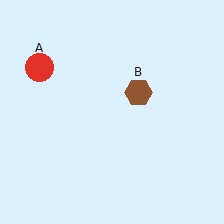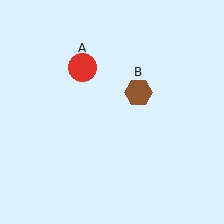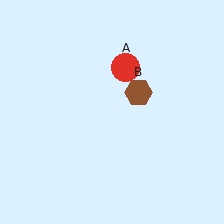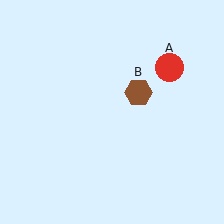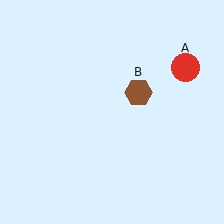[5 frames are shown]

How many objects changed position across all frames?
1 object changed position: red circle (object A).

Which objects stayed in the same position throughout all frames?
Brown hexagon (object B) remained stationary.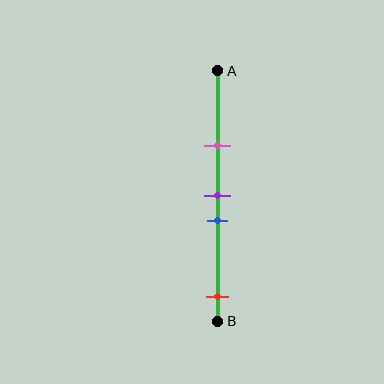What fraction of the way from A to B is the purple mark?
The purple mark is approximately 50% (0.5) of the way from A to B.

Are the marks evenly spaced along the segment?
No, the marks are not evenly spaced.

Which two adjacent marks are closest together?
The purple and blue marks are the closest adjacent pair.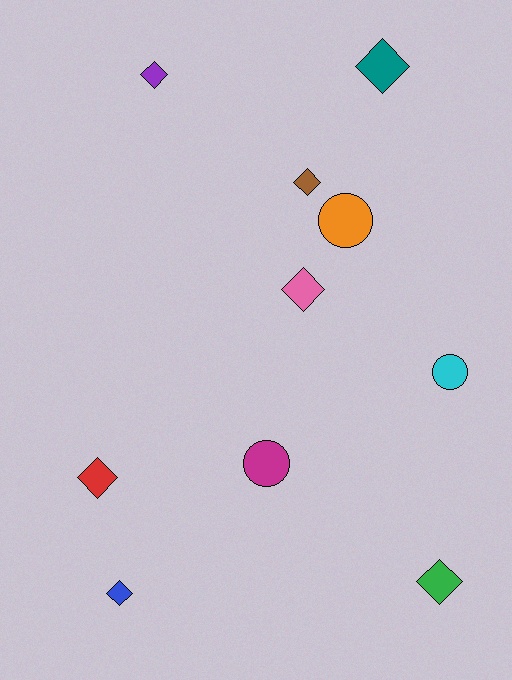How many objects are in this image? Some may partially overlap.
There are 10 objects.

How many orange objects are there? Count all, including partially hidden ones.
There is 1 orange object.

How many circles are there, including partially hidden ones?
There are 3 circles.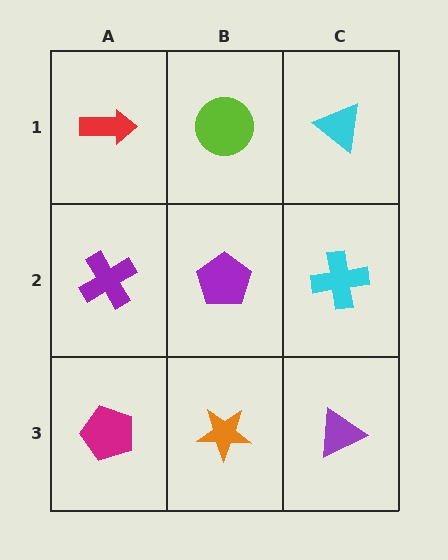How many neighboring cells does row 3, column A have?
2.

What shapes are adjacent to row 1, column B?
A purple pentagon (row 2, column B), a red arrow (row 1, column A), a cyan triangle (row 1, column C).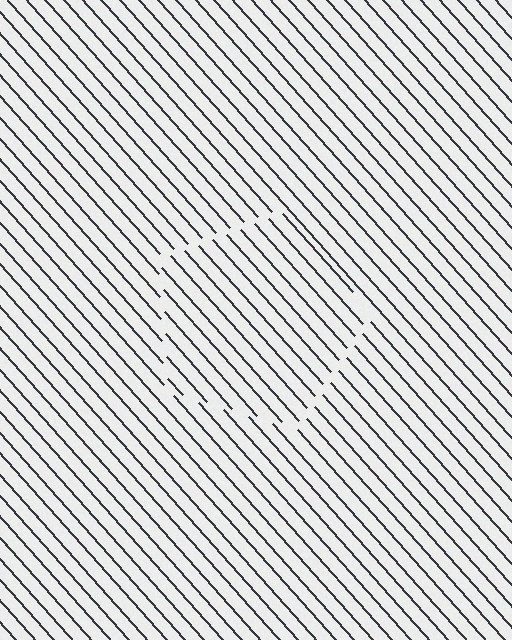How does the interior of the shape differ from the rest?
The interior of the shape contains the same grating, shifted by half a period — the contour is defined by the phase discontinuity where line-ends from the inner and outer gratings abut.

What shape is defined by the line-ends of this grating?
An illusory pentagon. The interior of the shape contains the same grating, shifted by half a period — the contour is defined by the phase discontinuity where line-ends from the inner and outer gratings abut.